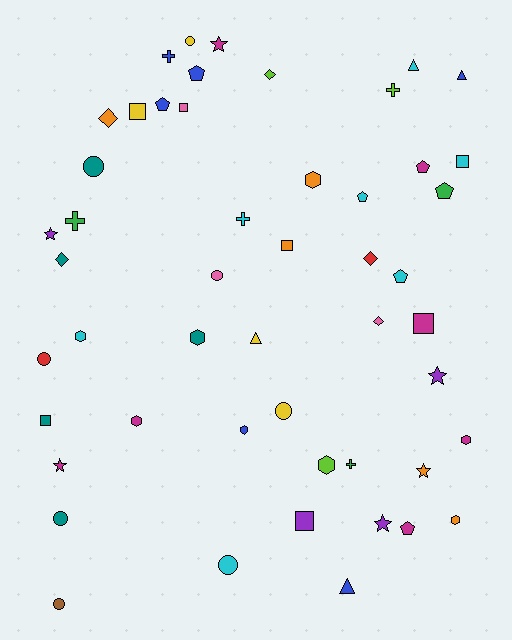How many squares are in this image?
There are 7 squares.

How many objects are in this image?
There are 50 objects.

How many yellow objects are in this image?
There are 4 yellow objects.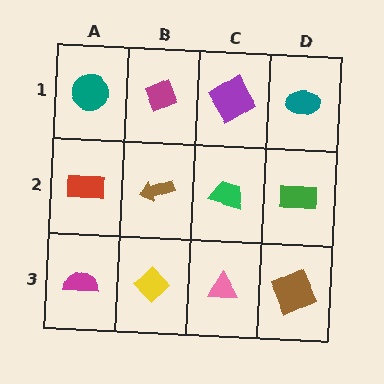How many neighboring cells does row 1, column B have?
3.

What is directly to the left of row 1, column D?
A purple diamond.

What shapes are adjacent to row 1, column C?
A green trapezoid (row 2, column C), a magenta diamond (row 1, column B), a teal ellipse (row 1, column D).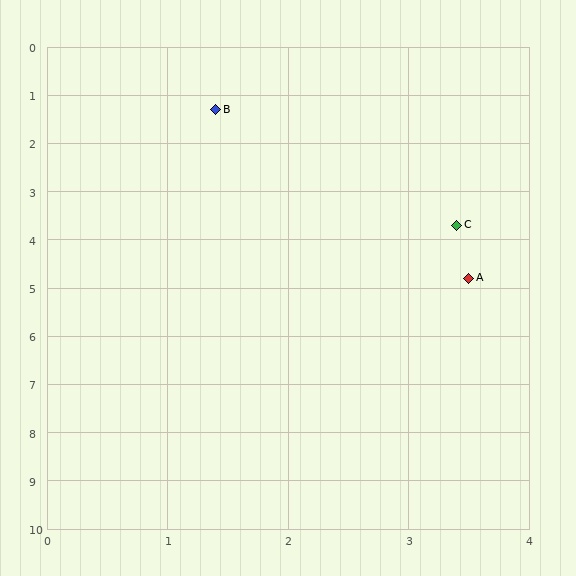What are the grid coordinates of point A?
Point A is at approximately (3.5, 4.8).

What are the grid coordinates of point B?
Point B is at approximately (1.4, 1.3).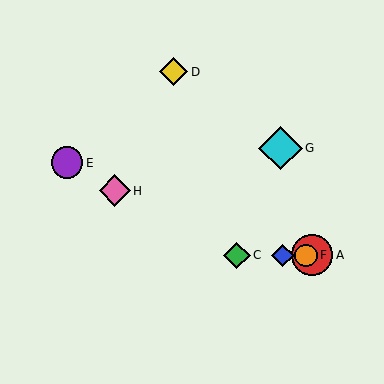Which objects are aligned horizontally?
Objects A, B, C, F are aligned horizontally.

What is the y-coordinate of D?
Object D is at y≈72.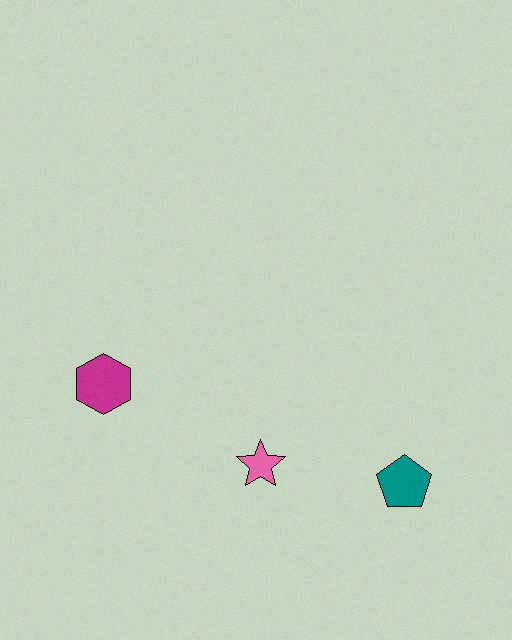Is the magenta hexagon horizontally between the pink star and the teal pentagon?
No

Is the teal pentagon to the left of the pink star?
No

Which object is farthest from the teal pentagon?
The magenta hexagon is farthest from the teal pentagon.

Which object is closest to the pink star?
The teal pentagon is closest to the pink star.